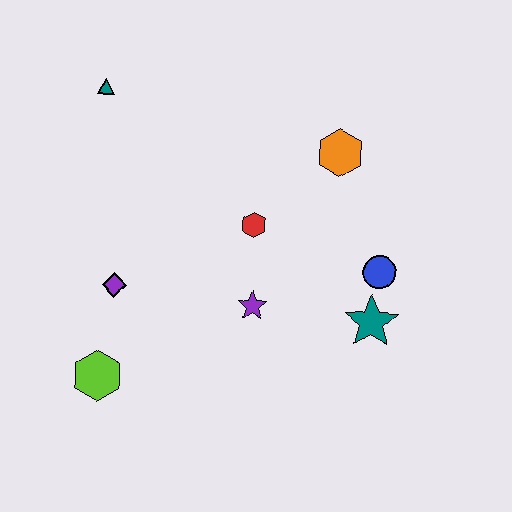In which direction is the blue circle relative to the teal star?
The blue circle is above the teal star.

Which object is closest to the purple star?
The red hexagon is closest to the purple star.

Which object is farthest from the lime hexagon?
The orange hexagon is farthest from the lime hexagon.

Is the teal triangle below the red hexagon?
No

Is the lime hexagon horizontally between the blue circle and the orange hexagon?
No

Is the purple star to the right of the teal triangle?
Yes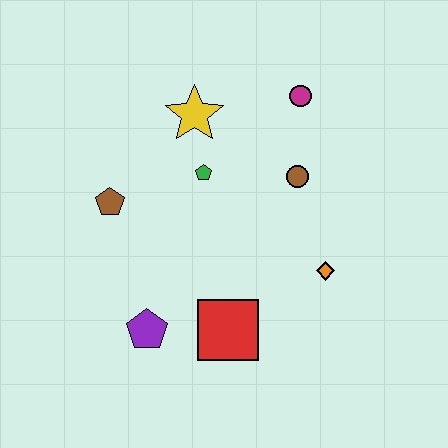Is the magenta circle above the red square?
Yes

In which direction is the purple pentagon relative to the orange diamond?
The purple pentagon is to the left of the orange diamond.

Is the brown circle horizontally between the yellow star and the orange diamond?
Yes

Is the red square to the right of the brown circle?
No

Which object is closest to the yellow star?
The green pentagon is closest to the yellow star.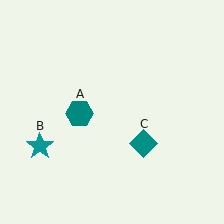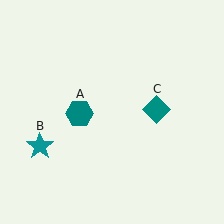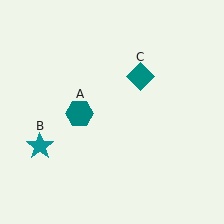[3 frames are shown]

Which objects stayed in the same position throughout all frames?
Teal hexagon (object A) and teal star (object B) remained stationary.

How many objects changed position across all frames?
1 object changed position: teal diamond (object C).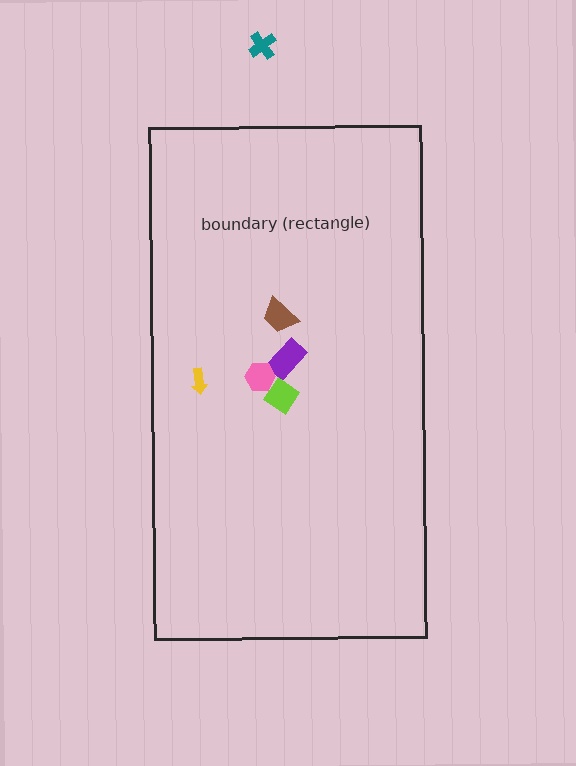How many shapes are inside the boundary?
5 inside, 1 outside.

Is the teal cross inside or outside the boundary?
Outside.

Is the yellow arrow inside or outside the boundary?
Inside.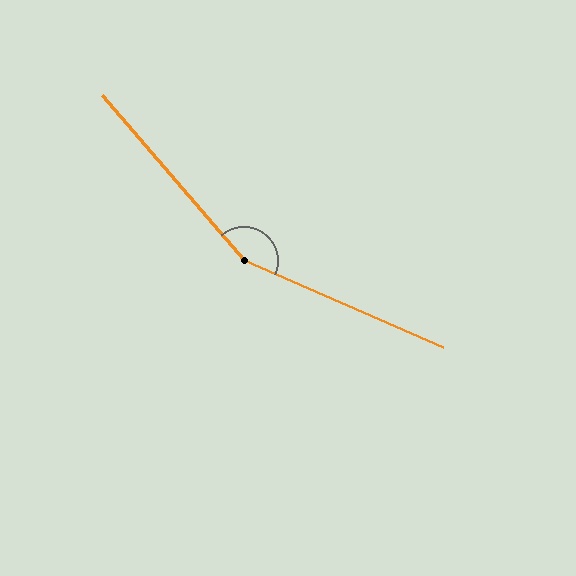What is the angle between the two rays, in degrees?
Approximately 154 degrees.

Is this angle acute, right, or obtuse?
It is obtuse.